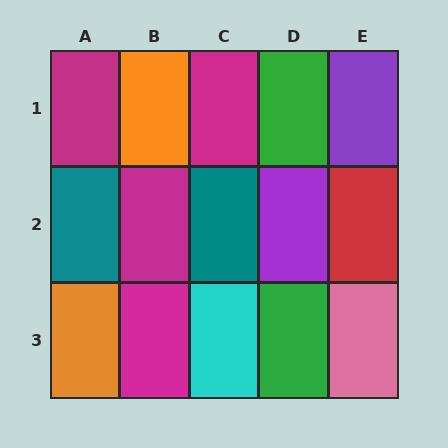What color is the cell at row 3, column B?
Magenta.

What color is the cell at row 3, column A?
Orange.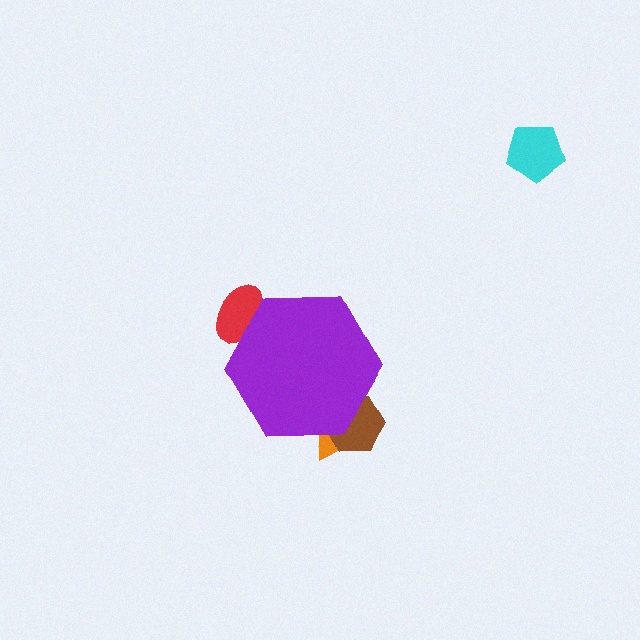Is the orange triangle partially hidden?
Yes, the orange triangle is partially hidden behind the purple hexagon.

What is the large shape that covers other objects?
A purple hexagon.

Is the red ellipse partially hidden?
Yes, the red ellipse is partially hidden behind the purple hexagon.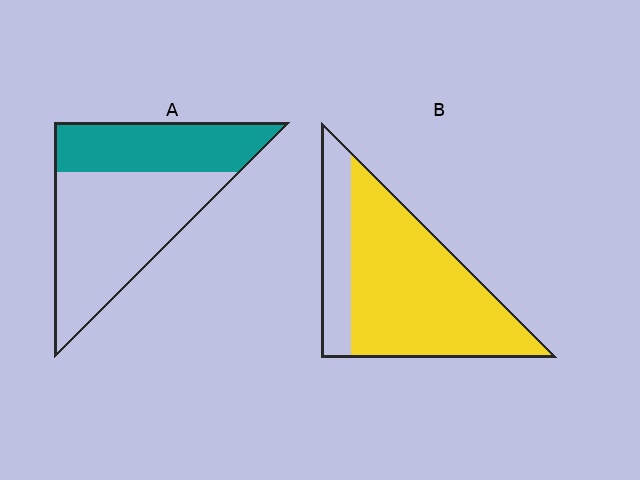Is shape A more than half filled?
No.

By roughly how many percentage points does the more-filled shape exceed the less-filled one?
By roughly 40 percentage points (B over A).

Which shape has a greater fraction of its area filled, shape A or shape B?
Shape B.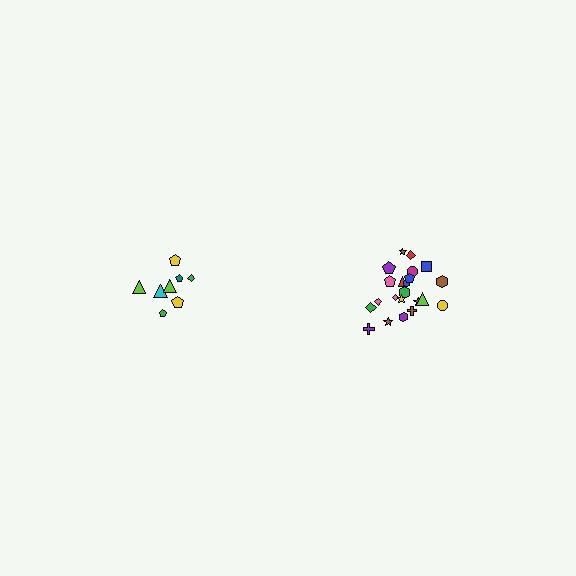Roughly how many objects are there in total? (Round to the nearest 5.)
Roughly 30 objects in total.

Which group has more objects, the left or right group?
The right group.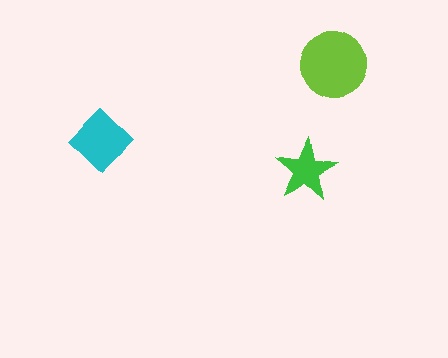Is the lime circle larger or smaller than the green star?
Larger.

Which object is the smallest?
The green star.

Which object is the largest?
The lime circle.